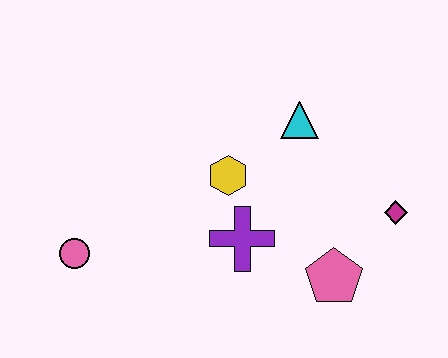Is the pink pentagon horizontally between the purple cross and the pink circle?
No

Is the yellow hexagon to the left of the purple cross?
Yes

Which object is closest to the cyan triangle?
The yellow hexagon is closest to the cyan triangle.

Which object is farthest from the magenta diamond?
The pink circle is farthest from the magenta diamond.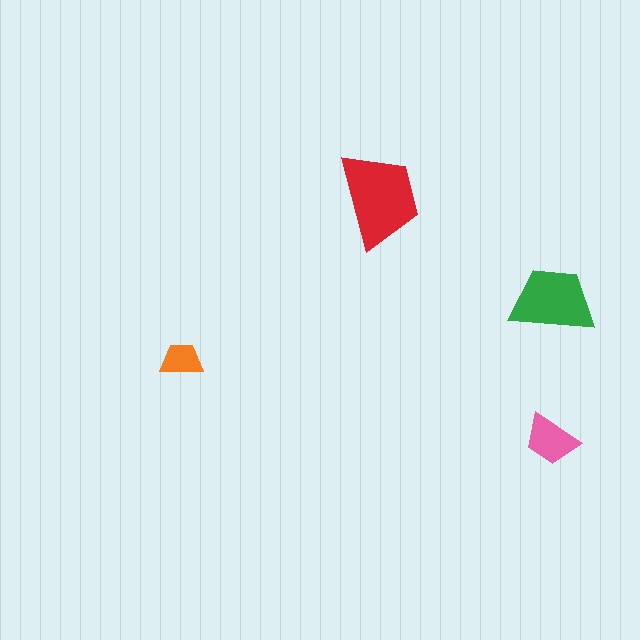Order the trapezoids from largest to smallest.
the red one, the green one, the pink one, the orange one.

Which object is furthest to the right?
The green trapezoid is rightmost.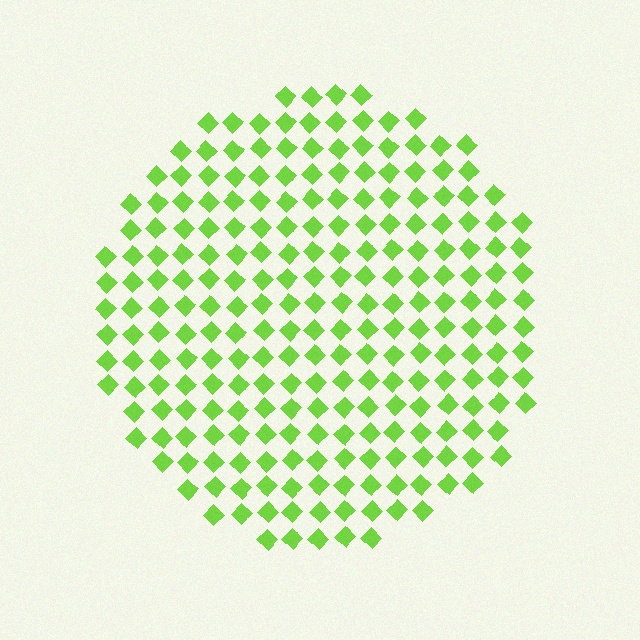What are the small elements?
The small elements are diamonds.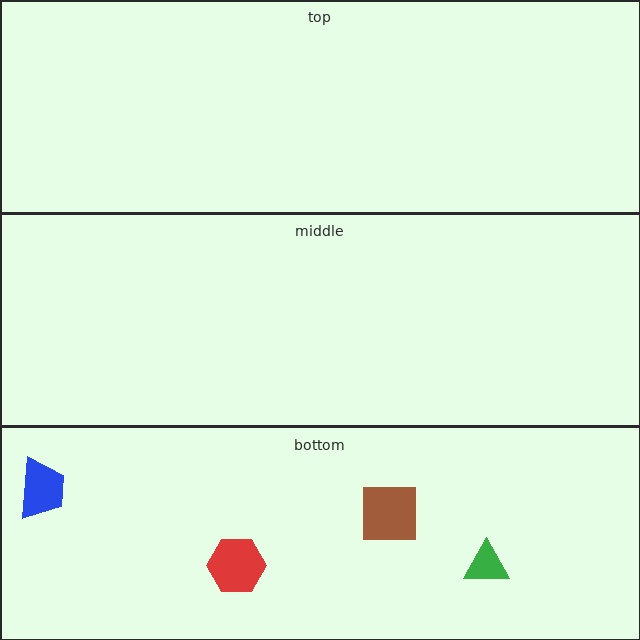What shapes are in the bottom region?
The brown square, the green triangle, the red hexagon, the blue trapezoid.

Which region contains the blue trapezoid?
The bottom region.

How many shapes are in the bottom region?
4.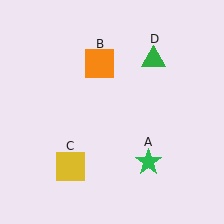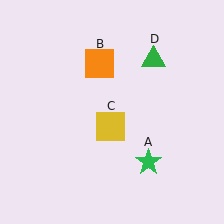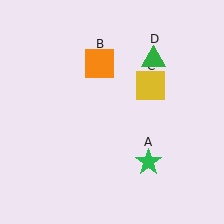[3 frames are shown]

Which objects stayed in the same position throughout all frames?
Green star (object A) and orange square (object B) and green triangle (object D) remained stationary.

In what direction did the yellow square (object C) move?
The yellow square (object C) moved up and to the right.